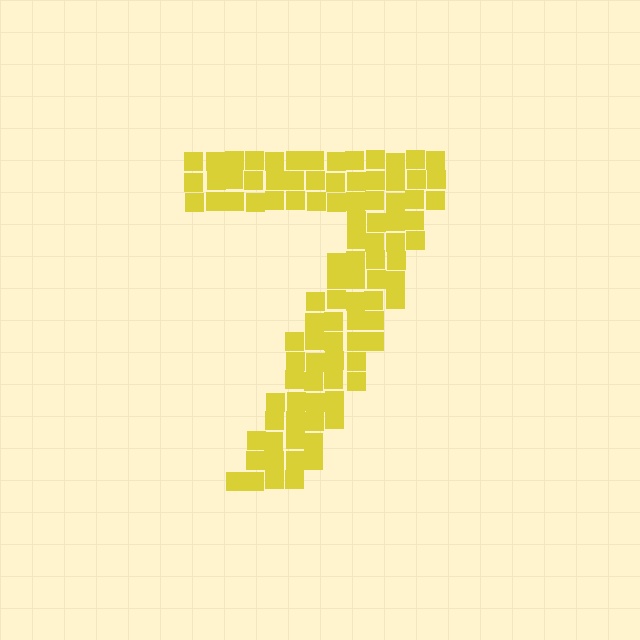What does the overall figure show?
The overall figure shows the digit 7.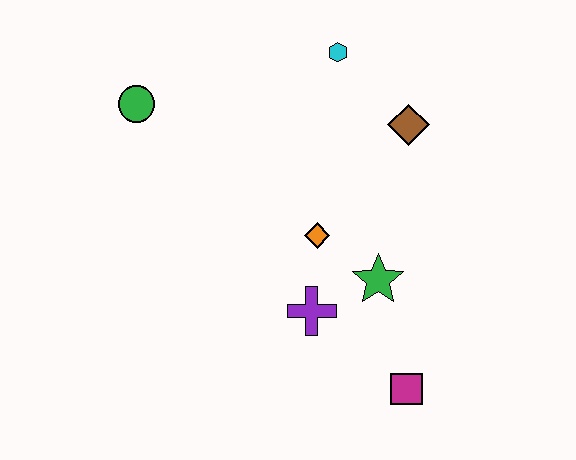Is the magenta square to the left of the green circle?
No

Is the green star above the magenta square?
Yes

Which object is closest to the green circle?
The cyan hexagon is closest to the green circle.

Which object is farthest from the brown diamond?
The green circle is farthest from the brown diamond.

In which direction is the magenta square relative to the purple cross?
The magenta square is to the right of the purple cross.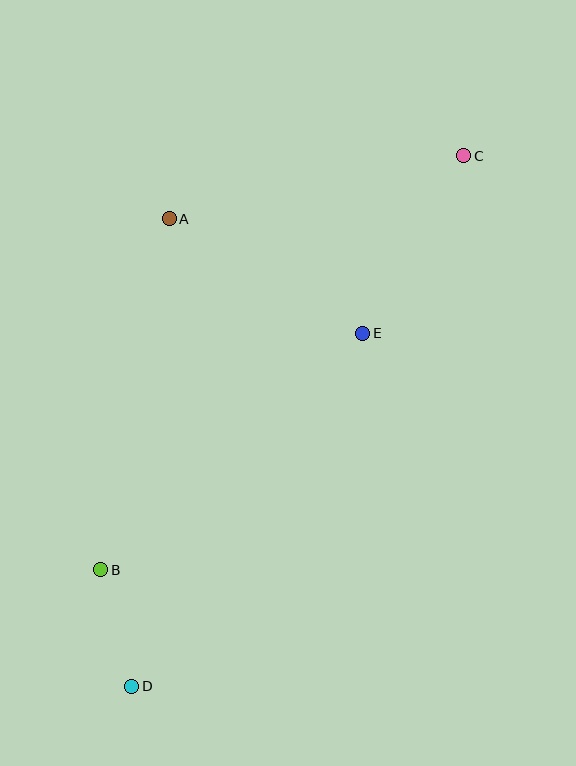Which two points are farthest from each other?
Points C and D are farthest from each other.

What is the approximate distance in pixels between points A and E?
The distance between A and E is approximately 225 pixels.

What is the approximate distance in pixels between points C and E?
The distance between C and E is approximately 204 pixels.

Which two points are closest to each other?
Points B and D are closest to each other.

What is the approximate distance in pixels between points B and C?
The distance between B and C is approximately 551 pixels.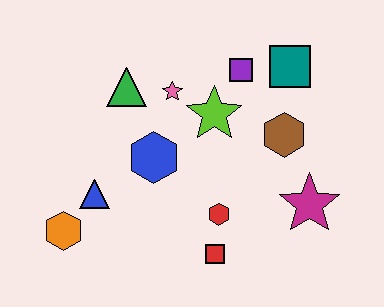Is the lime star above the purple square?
No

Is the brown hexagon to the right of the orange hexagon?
Yes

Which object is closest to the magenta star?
The brown hexagon is closest to the magenta star.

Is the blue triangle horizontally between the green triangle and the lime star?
No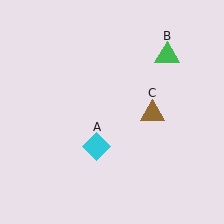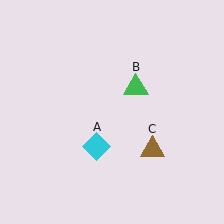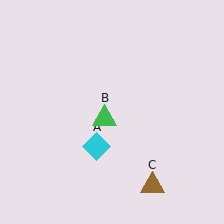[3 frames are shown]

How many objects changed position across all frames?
2 objects changed position: green triangle (object B), brown triangle (object C).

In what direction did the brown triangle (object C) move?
The brown triangle (object C) moved down.